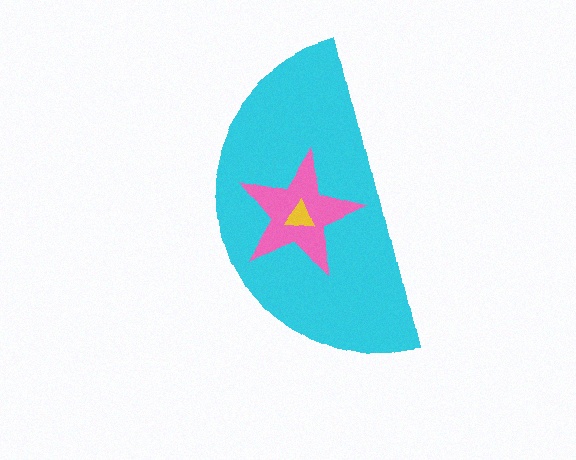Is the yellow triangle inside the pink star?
Yes.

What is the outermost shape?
The cyan semicircle.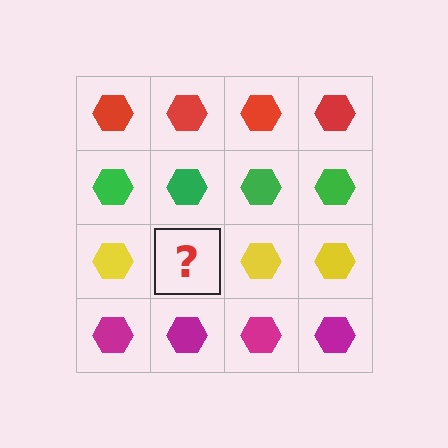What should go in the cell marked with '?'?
The missing cell should contain a yellow hexagon.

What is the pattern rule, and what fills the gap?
The rule is that each row has a consistent color. The gap should be filled with a yellow hexagon.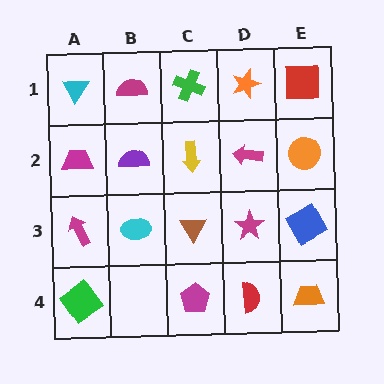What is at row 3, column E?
A blue square.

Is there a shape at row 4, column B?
No, that cell is empty.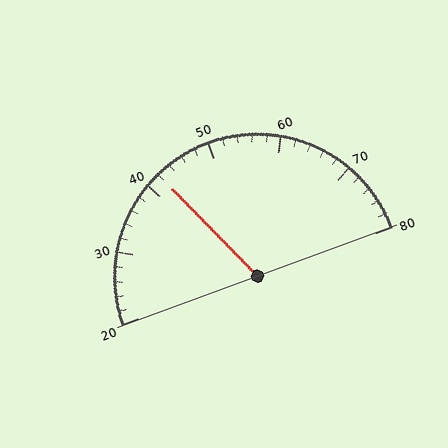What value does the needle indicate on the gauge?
The needle indicates approximately 42.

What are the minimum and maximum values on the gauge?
The gauge ranges from 20 to 80.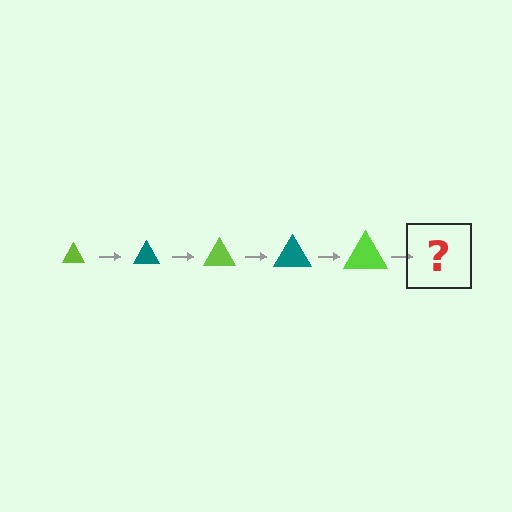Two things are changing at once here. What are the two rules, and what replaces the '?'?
The two rules are that the triangle grows larger each step and the color cycles through lime and teal. The '?' should be a teal triangle, larger than the previous one.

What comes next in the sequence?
The next element should be a teal triangle, larger than the previous one.